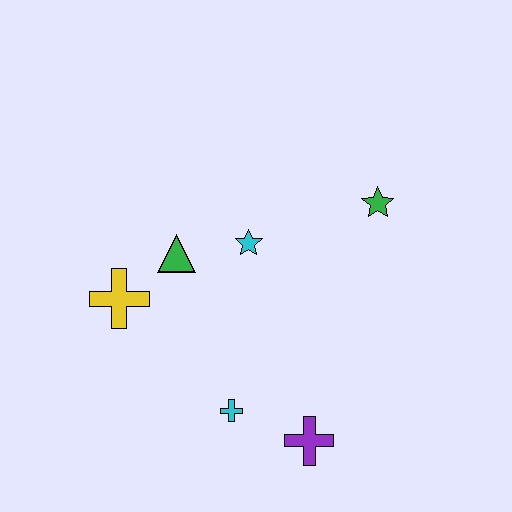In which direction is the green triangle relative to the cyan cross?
The green triangle is above the cyan cross.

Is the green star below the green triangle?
No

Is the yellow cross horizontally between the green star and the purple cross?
No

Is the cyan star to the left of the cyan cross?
No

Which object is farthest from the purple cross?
The green star is farthest from the purple cross.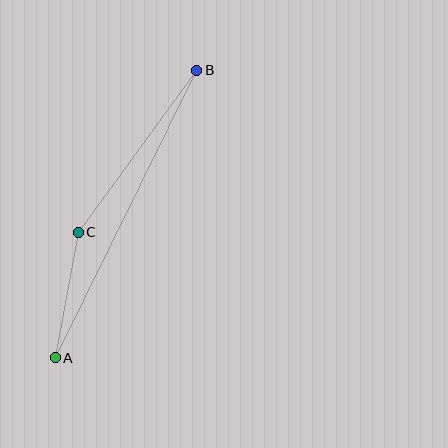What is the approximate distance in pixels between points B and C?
The distance between B and C is approximately 201 pixels.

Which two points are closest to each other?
Points A and C are closest to each other.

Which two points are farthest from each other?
Points A and B are farthest from each other.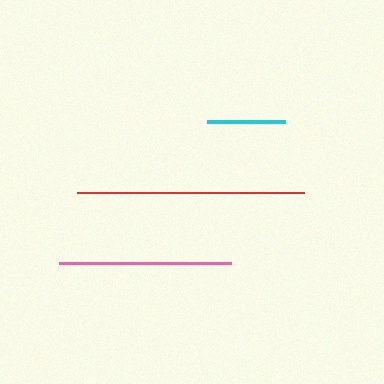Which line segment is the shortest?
The cyan line is the shortest at approximately 78 pixels.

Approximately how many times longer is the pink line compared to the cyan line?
The pink line is approximately 2.2 times the length of the cyan line.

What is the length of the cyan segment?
The cyan segment is approximately 78 pixels long.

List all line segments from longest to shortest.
From longest to shortest: red, pink, cyan.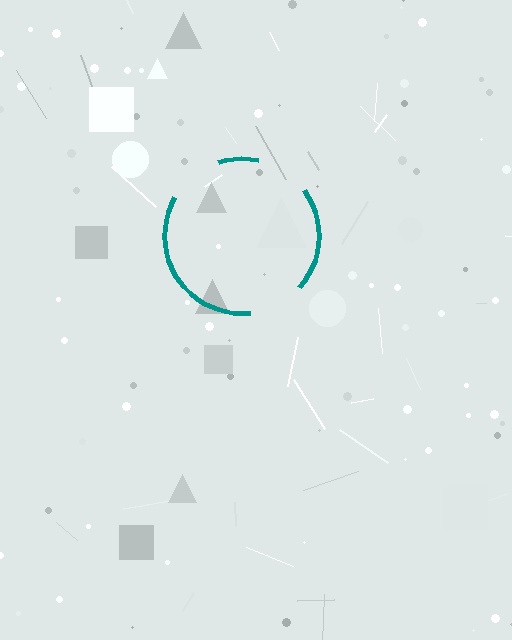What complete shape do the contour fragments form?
The contour fragments form a circle.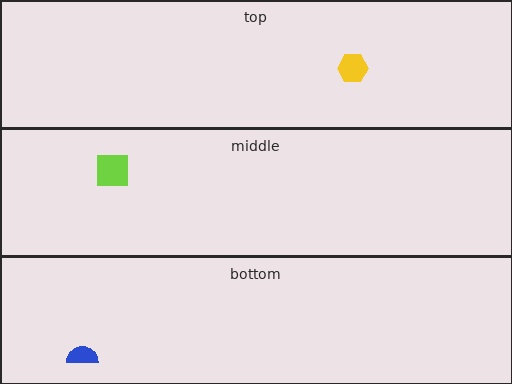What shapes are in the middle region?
The lime square.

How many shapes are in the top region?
1.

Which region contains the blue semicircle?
The bottom region.